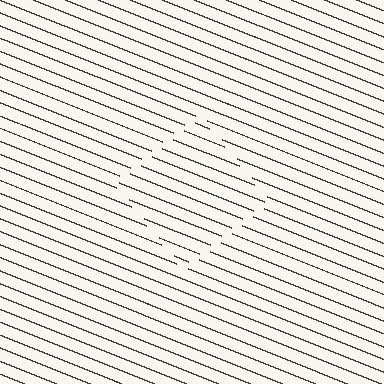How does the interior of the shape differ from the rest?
The interior of the shape contains the same grating, shifted by half a period — the contour is defined by the phase discontinuity where line-ends from the inner and outer gratings abut.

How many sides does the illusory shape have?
4 sides — the line-ends trace a square.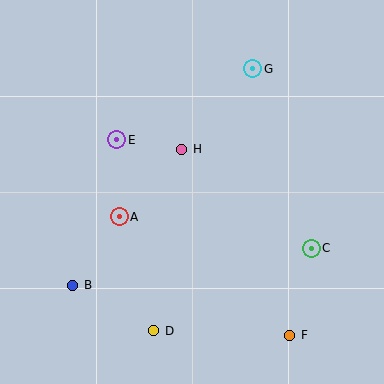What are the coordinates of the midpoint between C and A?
The midpoint between C and A is at (215, 233).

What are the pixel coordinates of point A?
Point A is at (119, 217).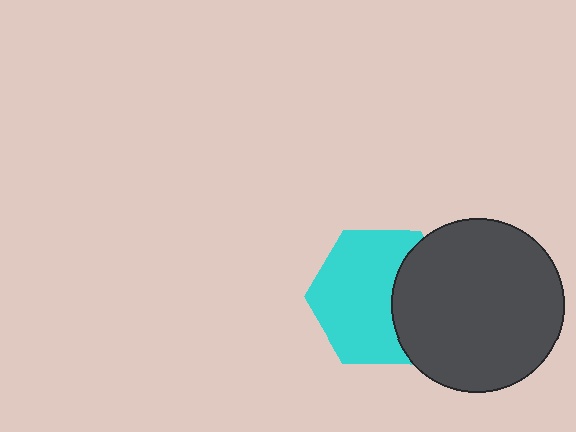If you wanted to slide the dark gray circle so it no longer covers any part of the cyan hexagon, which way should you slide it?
Slide it right — that is the most direct way to separate the two shapes.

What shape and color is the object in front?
The object in front is a dark gray circle.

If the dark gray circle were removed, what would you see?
You would see the complete cyan hexagon.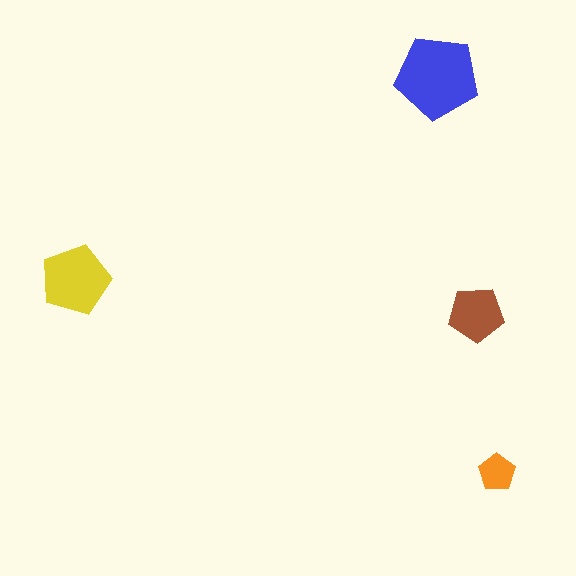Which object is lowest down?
The orange pentagon is bottommost.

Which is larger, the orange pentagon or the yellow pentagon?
The yellow one.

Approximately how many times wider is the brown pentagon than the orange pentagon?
About 1.5 times wider.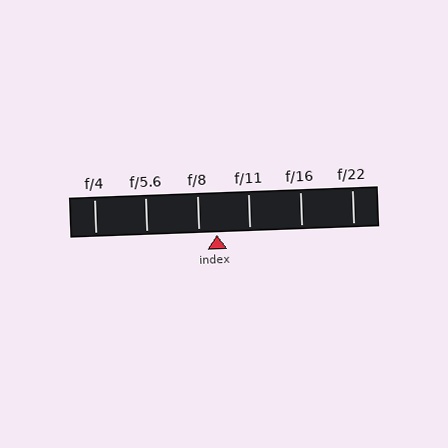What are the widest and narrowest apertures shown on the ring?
The widest aperture shown is f/4 and the narrowest is f/22.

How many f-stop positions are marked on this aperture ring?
There are 6 f-stop positions marked.